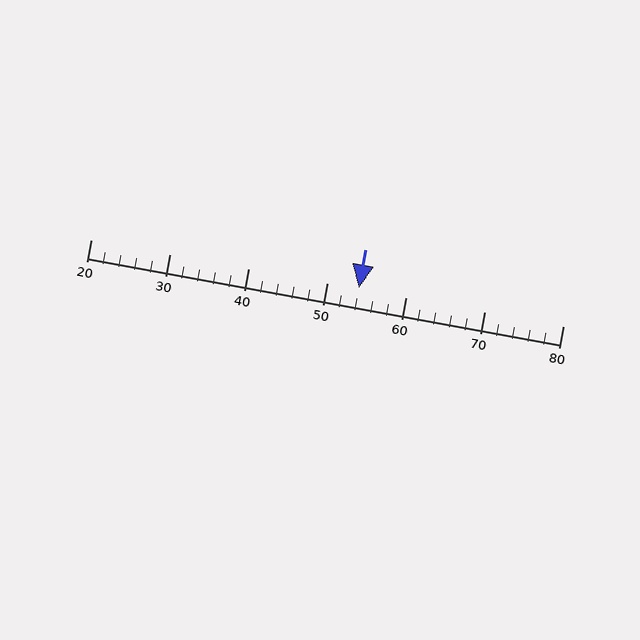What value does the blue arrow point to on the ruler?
The blue arrow points to approximately 54.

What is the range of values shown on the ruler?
The ruler shows values from 20 to 80.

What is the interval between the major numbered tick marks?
The major tick marks are spaced 10 units apart.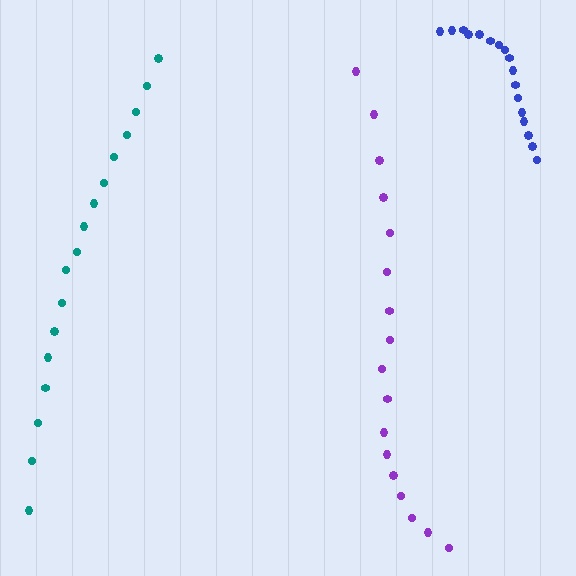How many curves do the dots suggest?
There are 3 distinct paths.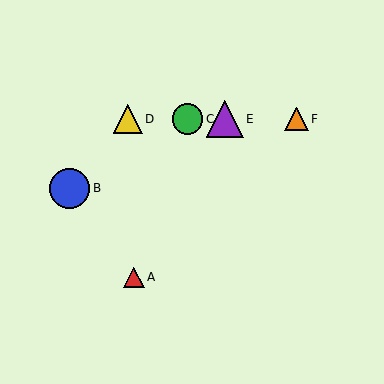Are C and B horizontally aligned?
No, C is at y≈119 and B is at y≈188.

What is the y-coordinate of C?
Object C is at y≈119.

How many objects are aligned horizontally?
4 objects (C, D, E, F) are aligned horizontally.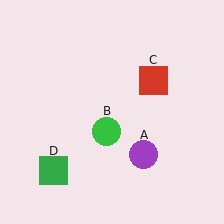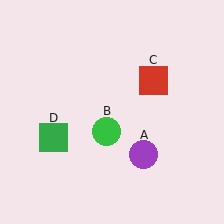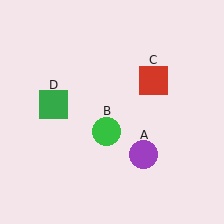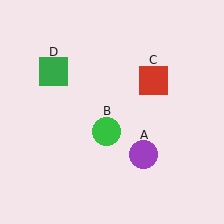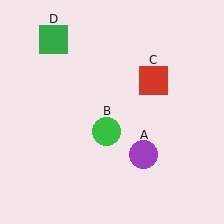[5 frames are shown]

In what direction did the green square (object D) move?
The green square (object D) moved up.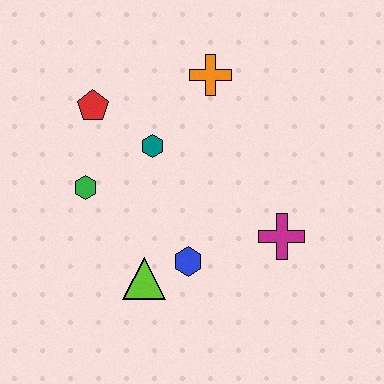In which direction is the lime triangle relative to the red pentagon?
The lime triangle is below the red pentagon.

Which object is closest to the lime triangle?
The blue hexagon is closest to the lime triangle.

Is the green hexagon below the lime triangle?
No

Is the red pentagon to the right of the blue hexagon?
No